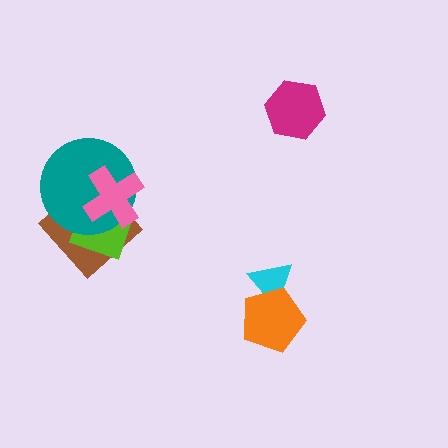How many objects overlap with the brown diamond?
3 objects overlap with the brown diamond.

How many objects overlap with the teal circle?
3 objects overlap with the teal circle.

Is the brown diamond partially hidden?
Yes, it is partially covered by another shape.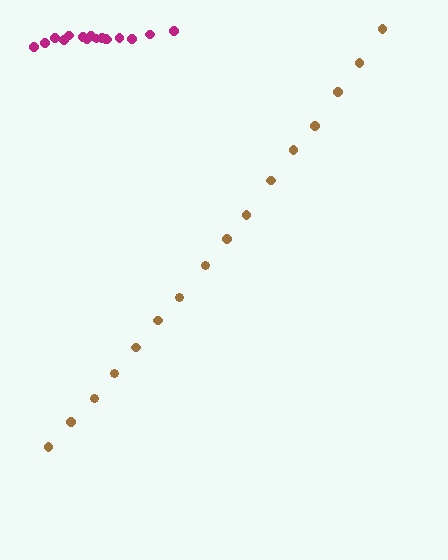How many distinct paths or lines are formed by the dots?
There are 2 distinct paths.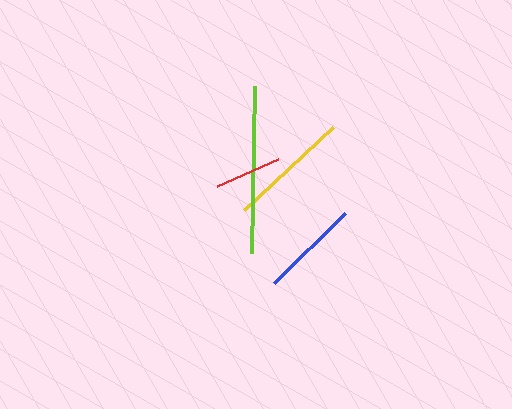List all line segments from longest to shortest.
From longest to shortest: lime, yellow, blue, red.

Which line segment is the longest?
The lime line is the longest at approximately 167 pixels.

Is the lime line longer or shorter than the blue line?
The lime line is longer than the blue line.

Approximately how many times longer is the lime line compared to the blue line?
The lime line is approximately 1.7 times the length of the blue line.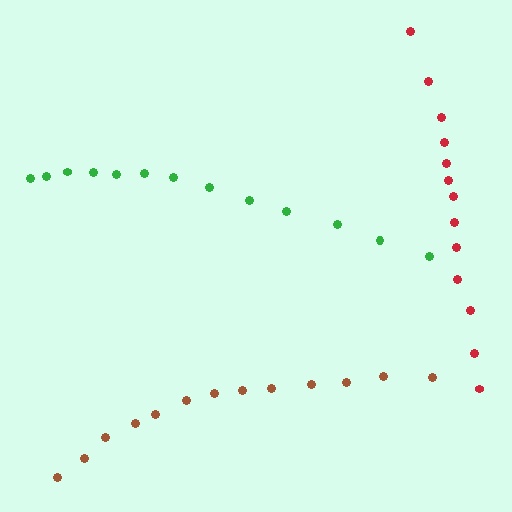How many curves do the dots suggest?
There are 3 distinct paths.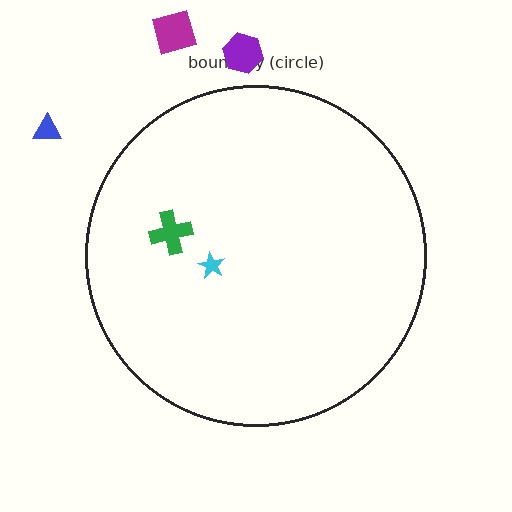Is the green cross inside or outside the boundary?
Inside.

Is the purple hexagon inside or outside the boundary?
Outside.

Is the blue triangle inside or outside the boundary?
Outside.